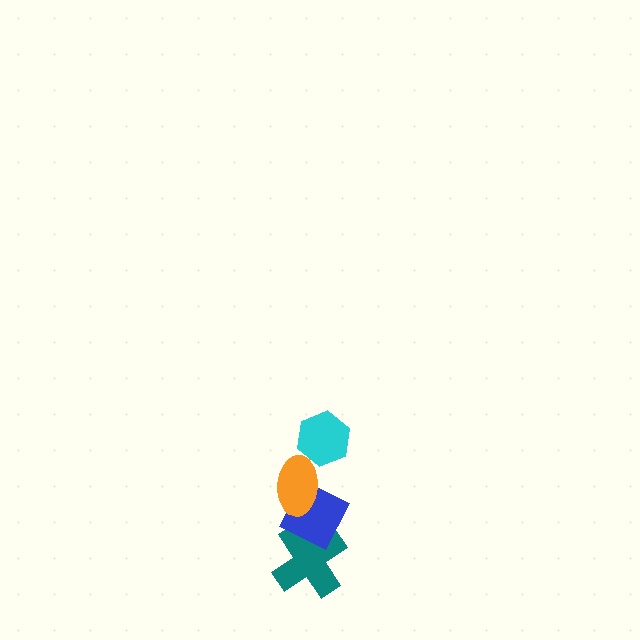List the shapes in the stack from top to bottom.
From top to bottom: the cyan hexagon, the orange ellipse, the blue diamond, the teal cross.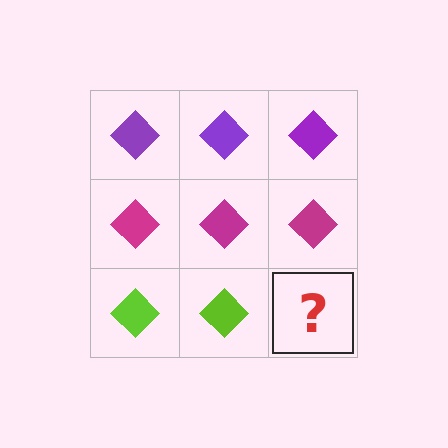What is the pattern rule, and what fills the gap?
The rule is that each row has a consistent color. The gap should be filled with a lime diamond.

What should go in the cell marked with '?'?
The missing cell should contain a lime diamond.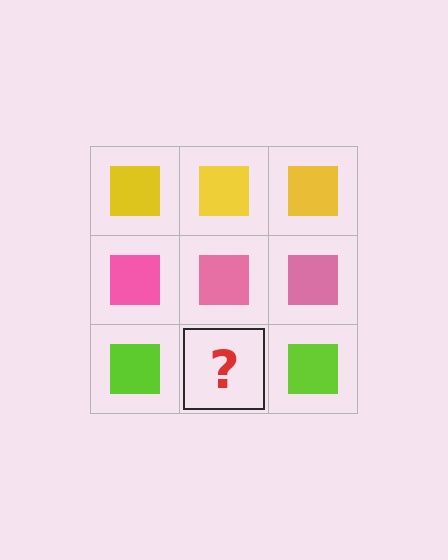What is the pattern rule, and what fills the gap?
The rule is that each row has a consistent color. The gap should be filled with a lime square.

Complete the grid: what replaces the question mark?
The question mark should be replaced with a lime square.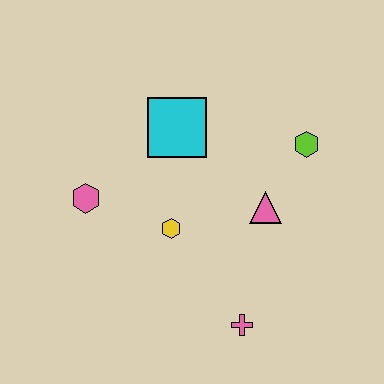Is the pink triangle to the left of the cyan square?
No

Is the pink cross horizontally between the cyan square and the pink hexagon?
No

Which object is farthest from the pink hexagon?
The lime hexagon is farthest from the pink hexagon.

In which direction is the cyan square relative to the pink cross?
The cyan square is above the pink cross.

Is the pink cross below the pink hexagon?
Yes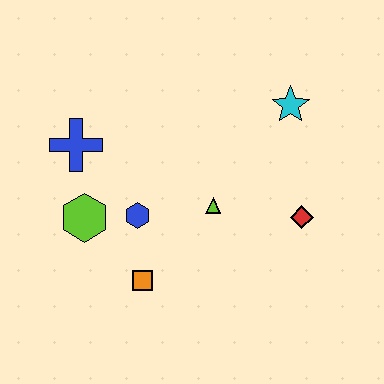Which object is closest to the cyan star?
The red diamond is closest to the cyan star.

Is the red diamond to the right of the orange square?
Yes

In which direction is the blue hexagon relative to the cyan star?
The blue hexagon is to the left of the cyan star.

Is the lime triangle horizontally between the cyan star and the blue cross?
Yes